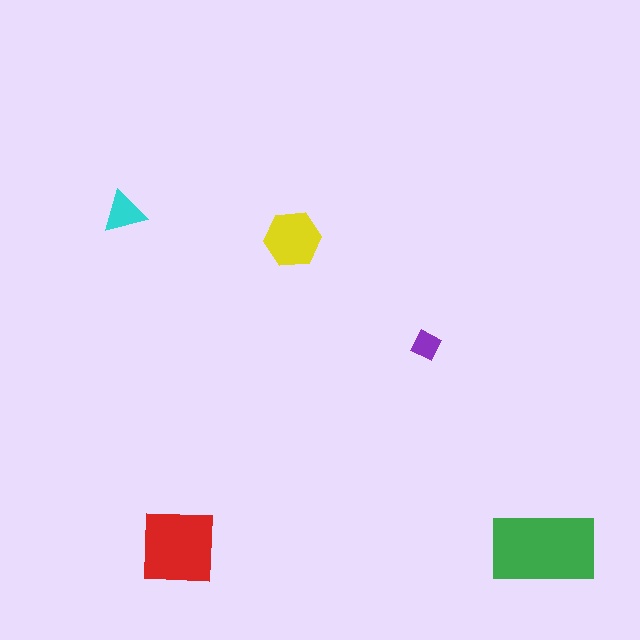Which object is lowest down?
The green rectangle is bottommost.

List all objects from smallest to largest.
The purple diamond, the cyan triangle, the yellow hexagon, the red square, the green rectangle.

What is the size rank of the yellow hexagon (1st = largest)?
3rd.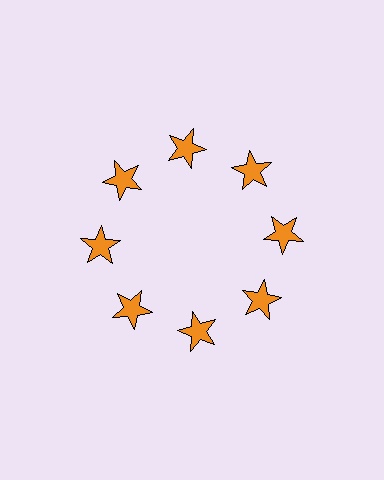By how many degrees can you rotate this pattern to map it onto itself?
The pattern maps onto itself every 45 degrees of rotation.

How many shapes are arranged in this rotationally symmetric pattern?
There are 8 shapes, arranged in 8 groups of 1.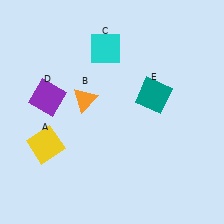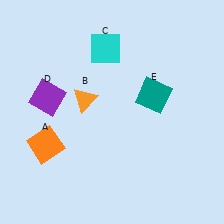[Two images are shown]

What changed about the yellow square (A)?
In Image 1, A is yellow. In Image 2, it changed to orange.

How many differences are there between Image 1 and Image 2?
There is 1 difference between the two images.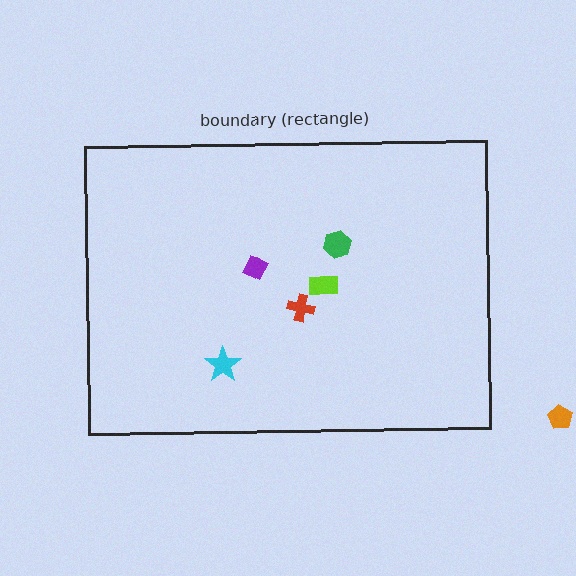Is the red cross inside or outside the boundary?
Inside.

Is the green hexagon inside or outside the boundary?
Inside.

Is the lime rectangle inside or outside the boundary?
Inside.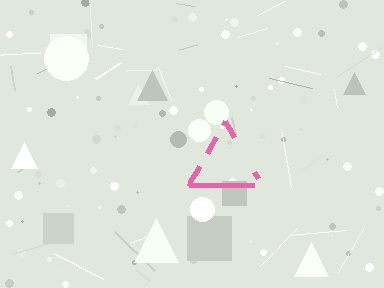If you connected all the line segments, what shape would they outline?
They would outline a triangle.